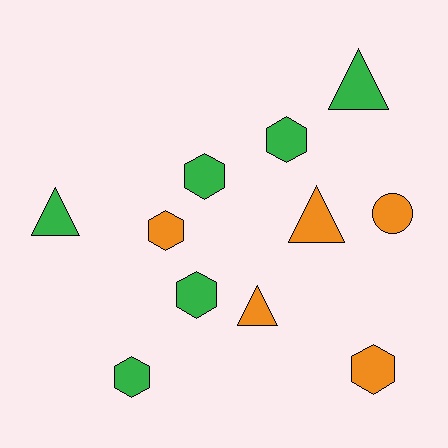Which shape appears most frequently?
Hexagon, with 6 objects.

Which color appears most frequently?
Green, with 6 objects.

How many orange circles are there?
There is 1 orange circle.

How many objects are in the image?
There are 11 objects.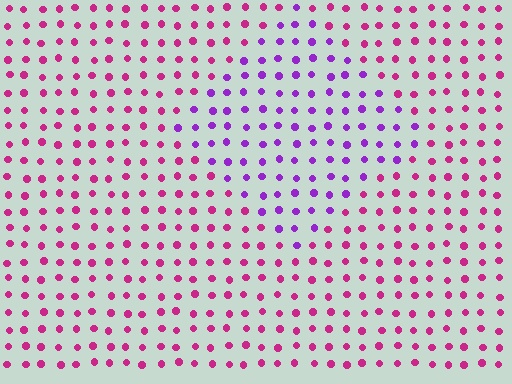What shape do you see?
I see a diamond.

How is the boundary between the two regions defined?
The boundary is defined purely by a slight shift in hue (about 43 degrees). Spacing, size, and orientation are identical on both sides.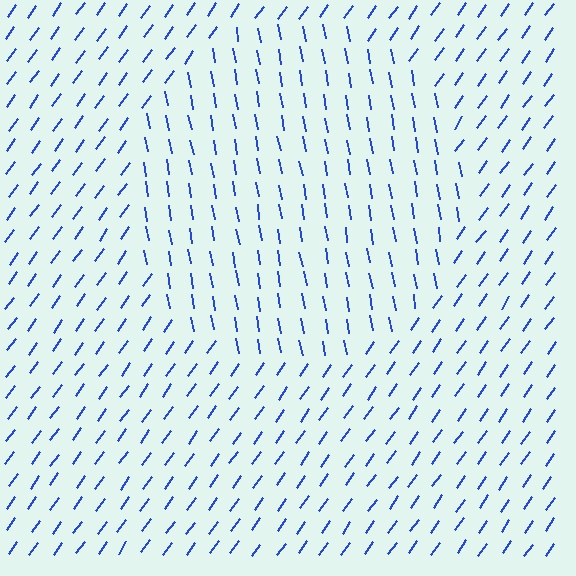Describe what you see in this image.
The image is filled with small blue line segments. A circle region in the image has lines oriented differently from the surrounding lines, creating a visible texture boundary.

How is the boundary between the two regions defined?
The boundary is defined purely by a change in line orientation (approximately 45 degrees difference). All lines are the same color and thickness.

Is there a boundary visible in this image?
Yes, there is a texture boundary formed by a change in line orientation.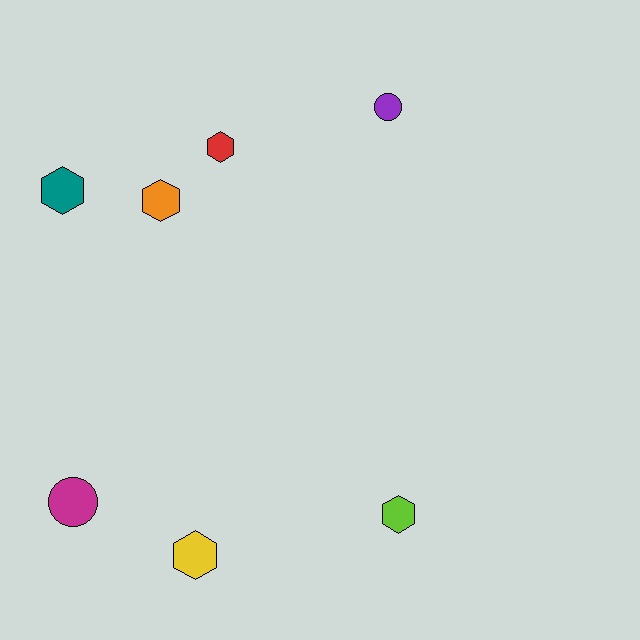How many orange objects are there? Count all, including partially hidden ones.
There is 1 orange object.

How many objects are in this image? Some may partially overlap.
There are 7 objects.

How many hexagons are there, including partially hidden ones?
There are 5 hexagons.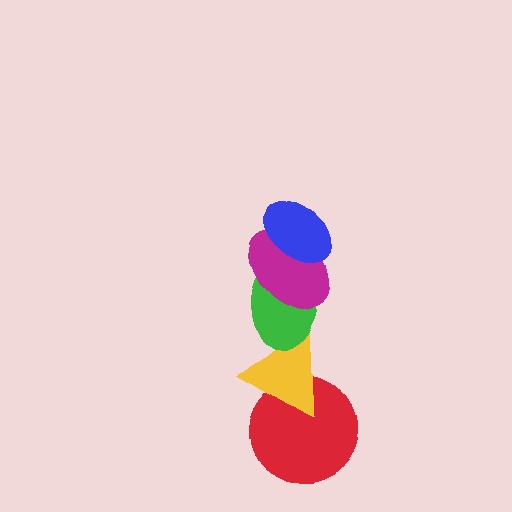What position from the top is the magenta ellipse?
The magenta ellipse is 2nd from the top.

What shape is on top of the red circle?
The yellow triangle is on top of the red circle.